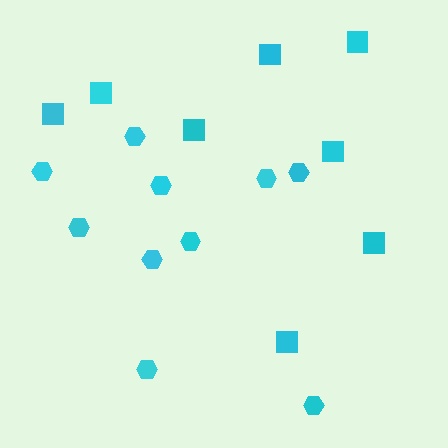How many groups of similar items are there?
There are 2 groups: one group of hexagons (10) and one group of squares (8).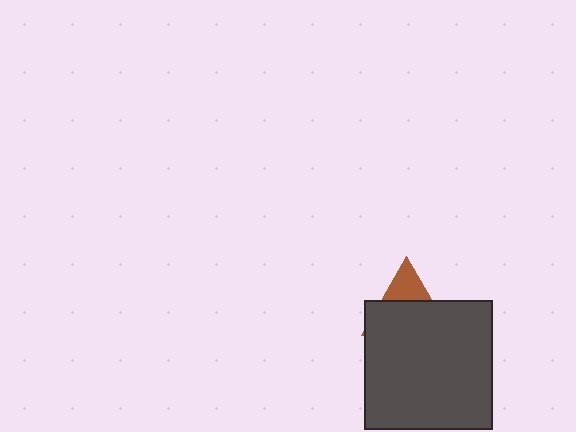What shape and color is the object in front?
The object in front is a dark gray square.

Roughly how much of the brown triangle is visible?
A small part of it is visible (roughly 30%).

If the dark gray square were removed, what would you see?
You would see the complete brown triangle.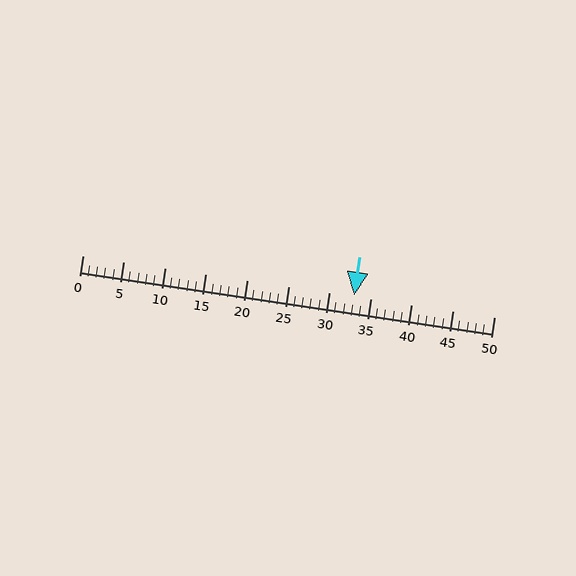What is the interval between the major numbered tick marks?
The major tick marks are spaced 5 units apart.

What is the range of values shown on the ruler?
The ruler shows values from 0 to 50.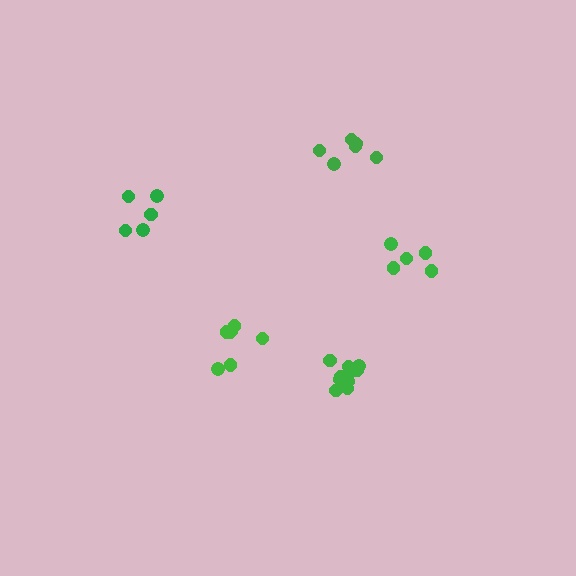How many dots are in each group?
Group 1: 7 dots, Group 2: 5 dots, Group 3: 6 dots, Group 4: 10 dots, Group 5: 5 dots (33 total).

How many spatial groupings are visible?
There are 5 spatial groupings.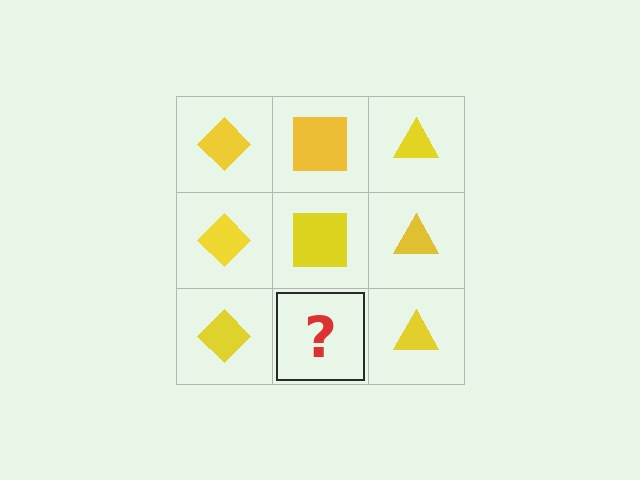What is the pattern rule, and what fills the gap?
The rule is that each column has a consistent shape. The gap should be filled with a yellow square.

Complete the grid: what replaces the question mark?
The question mark should be replaced with a yellow square.